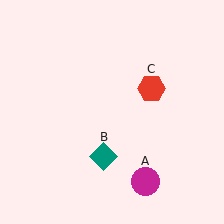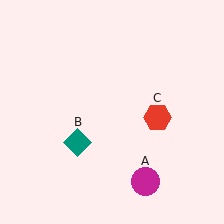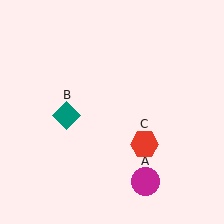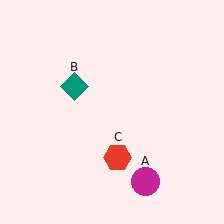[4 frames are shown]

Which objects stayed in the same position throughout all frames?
Magenta circle (object A) remained stationary.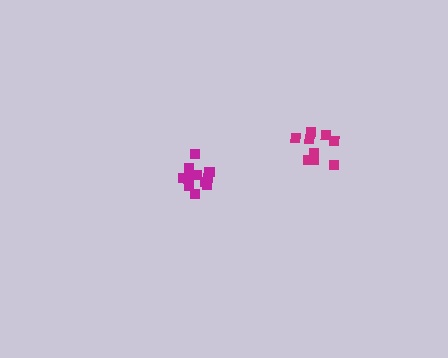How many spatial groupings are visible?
There are 2 spatial groupings.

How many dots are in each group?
Group 1: 11 dots, Group 2: 9 dots (20 total).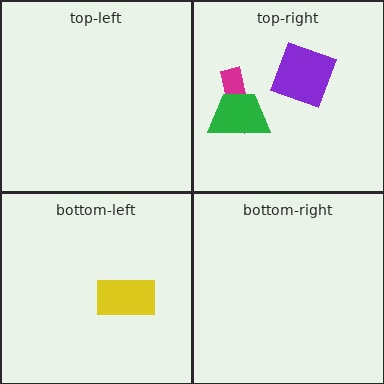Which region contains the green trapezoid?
The top-right region.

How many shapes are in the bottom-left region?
1.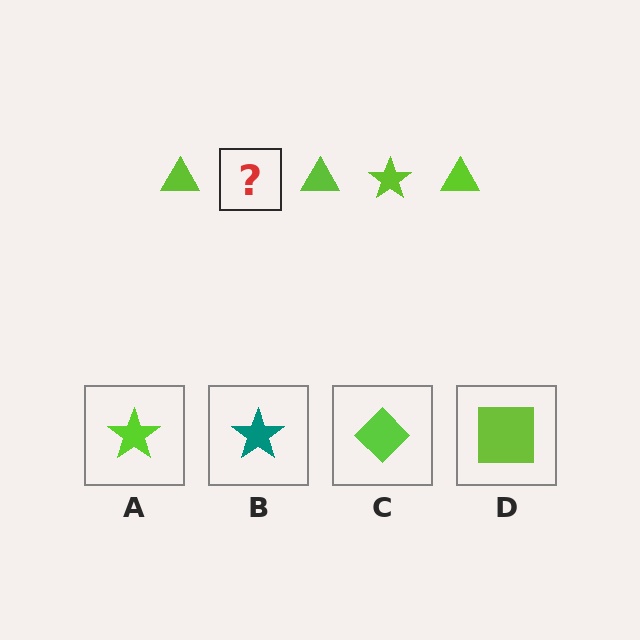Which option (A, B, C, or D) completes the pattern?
A.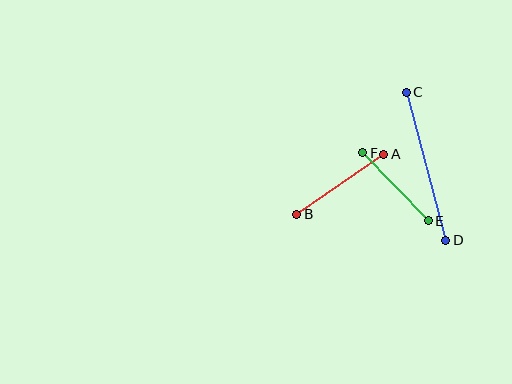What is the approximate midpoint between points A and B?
The midpoint is at approximately (340, 184) pixels.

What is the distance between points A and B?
The distance is approximately 106 pixels.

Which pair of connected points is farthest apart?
Points C and D are farthest apart.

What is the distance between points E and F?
The distance is approximately 94 pixels.